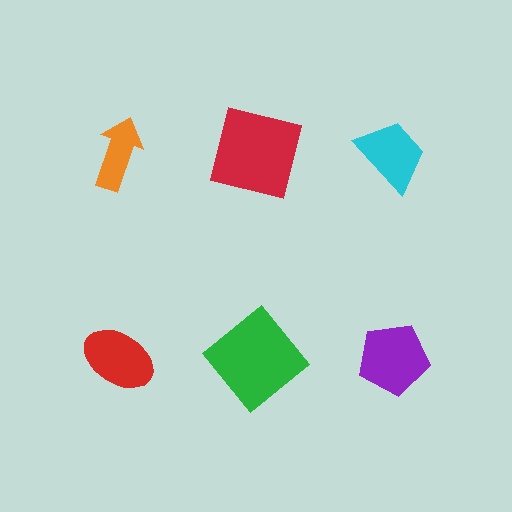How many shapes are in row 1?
3 shapes.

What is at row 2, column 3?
A purple pentagon.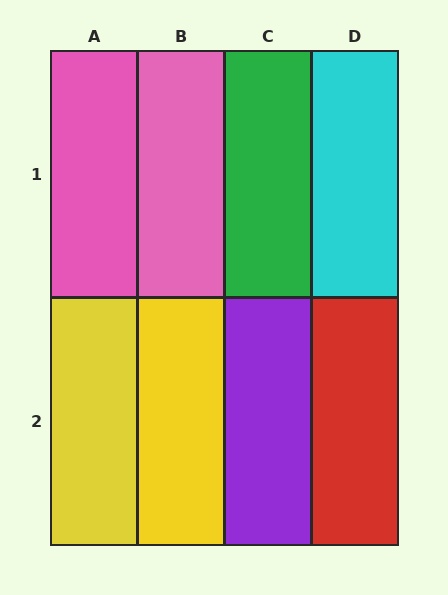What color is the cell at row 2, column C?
Purple.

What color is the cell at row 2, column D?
Red.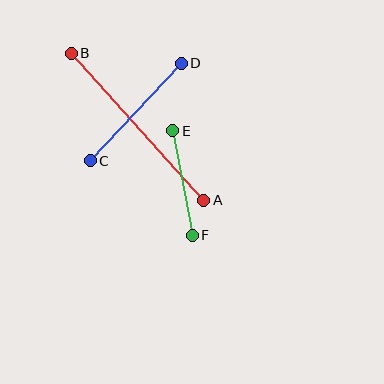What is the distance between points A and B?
The distance is approximately 198 pixels.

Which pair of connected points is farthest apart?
Points A and B are farthest apart.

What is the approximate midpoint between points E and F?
The midpoint is at approximately (182, 183) pixels.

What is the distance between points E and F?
The distance is approximately 106 pixels.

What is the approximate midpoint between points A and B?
The midpoint is at approximately (137, 127) pixels.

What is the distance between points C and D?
The distance is approximately 134 pixels.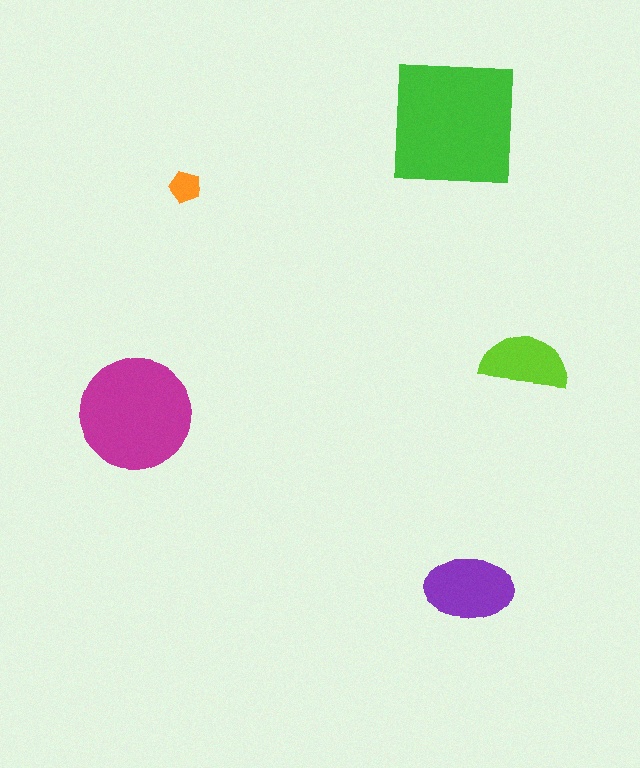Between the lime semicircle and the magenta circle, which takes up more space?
The magenta circle.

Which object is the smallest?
The orange pentagon.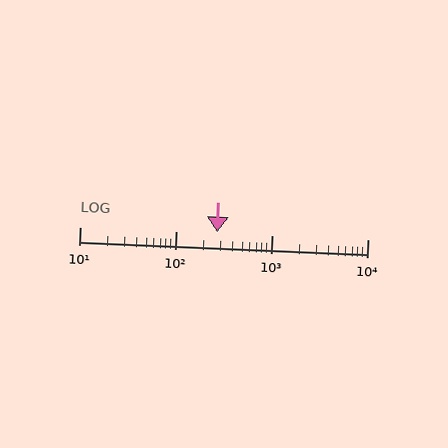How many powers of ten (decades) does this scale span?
The scale spans 3 decades, from 10 to 10000.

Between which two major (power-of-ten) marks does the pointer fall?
The pointer is between 100 and 1000.